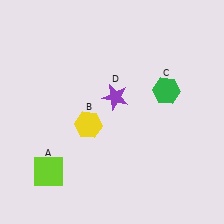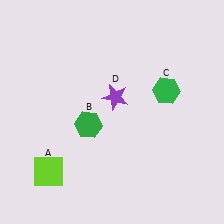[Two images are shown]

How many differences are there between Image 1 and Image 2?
There is 1 difference between the two images.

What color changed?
The hexagon (B) changed from yellow in Image 1 to green in Image 2.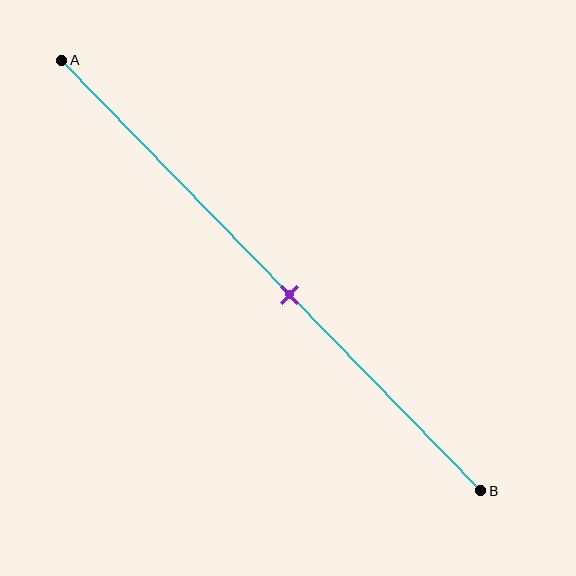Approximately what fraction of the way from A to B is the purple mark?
The purple mark is approximately 55% of the way from A to B.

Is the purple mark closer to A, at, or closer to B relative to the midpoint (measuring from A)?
The purple mark is closer to point B than the midpoint of segment AB.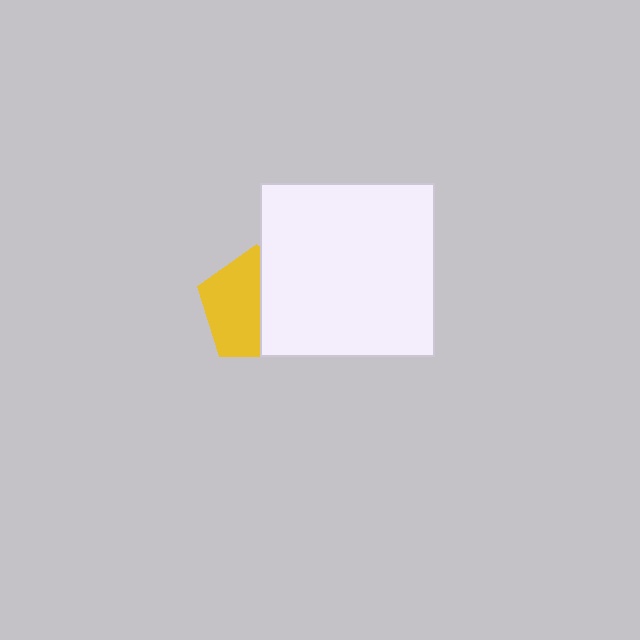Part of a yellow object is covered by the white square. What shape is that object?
It is a pentagon.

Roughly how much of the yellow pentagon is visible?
About half of it is visible (roughly 54%).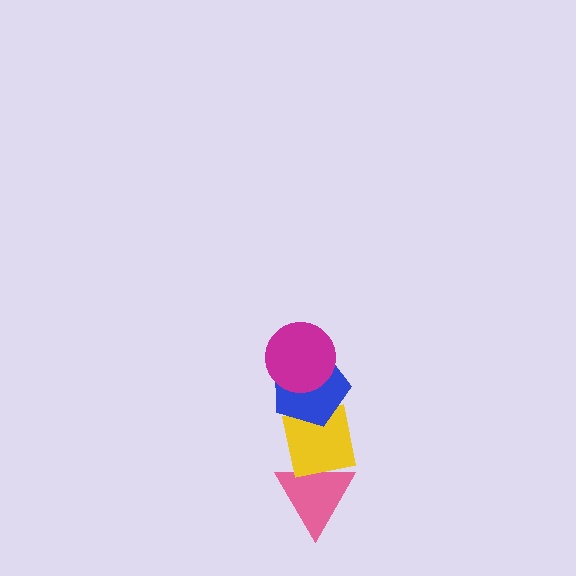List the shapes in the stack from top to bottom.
From top to bottom: the magenta circle, the blue pentagon, the yellow square, the pink triangle.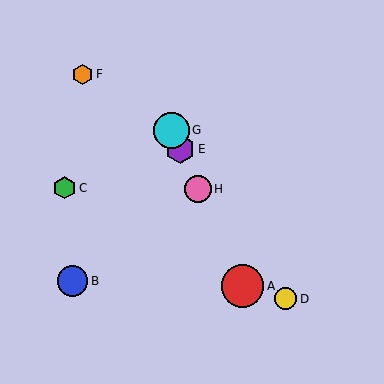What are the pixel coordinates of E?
Object E is at (180, 149).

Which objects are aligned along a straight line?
Objects A, E, G, H are aligned along a straight line.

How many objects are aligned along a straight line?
4 objects (A, E, G, H) are aligned along a straight line.